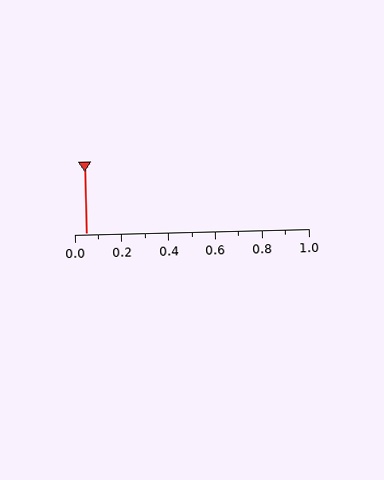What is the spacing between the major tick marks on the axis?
The major ticks are spaced 0.2 apart.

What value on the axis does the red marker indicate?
The marker indicates approximately 0.05.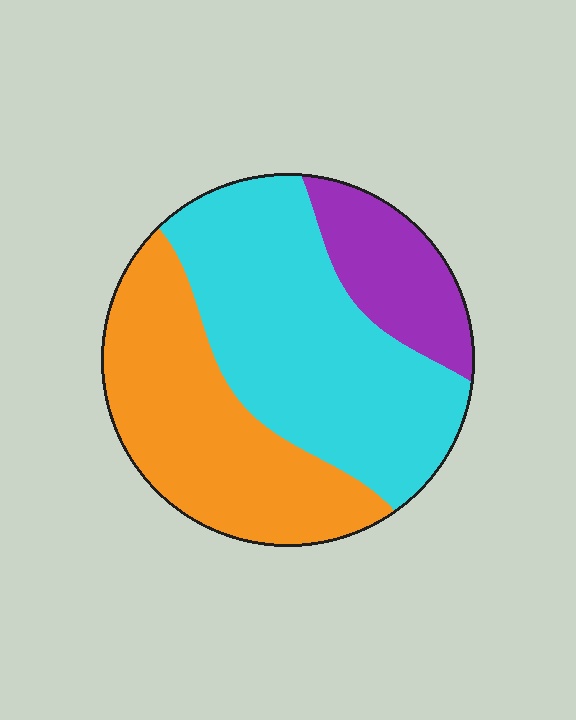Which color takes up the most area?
Cyan, at roughly 45%.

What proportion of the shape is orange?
Orange covers 37% of the shape.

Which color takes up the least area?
Purple, at roughly 15%.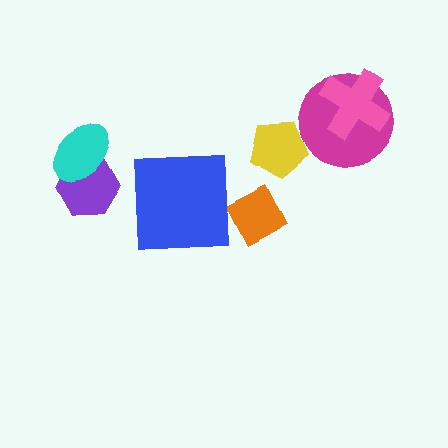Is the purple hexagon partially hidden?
Yes, it is partially covered by another shape.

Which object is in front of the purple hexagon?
The cyan ellipse is in front of the purple hexagon.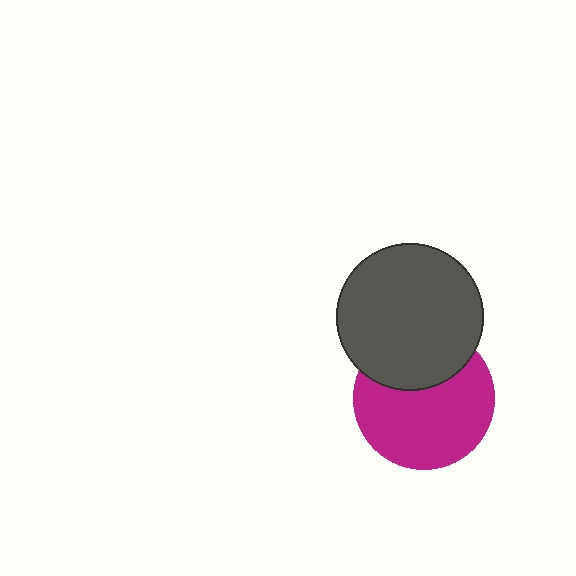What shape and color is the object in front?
The object in front is a dark gray circle.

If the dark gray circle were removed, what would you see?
You would see the complete magenta circle.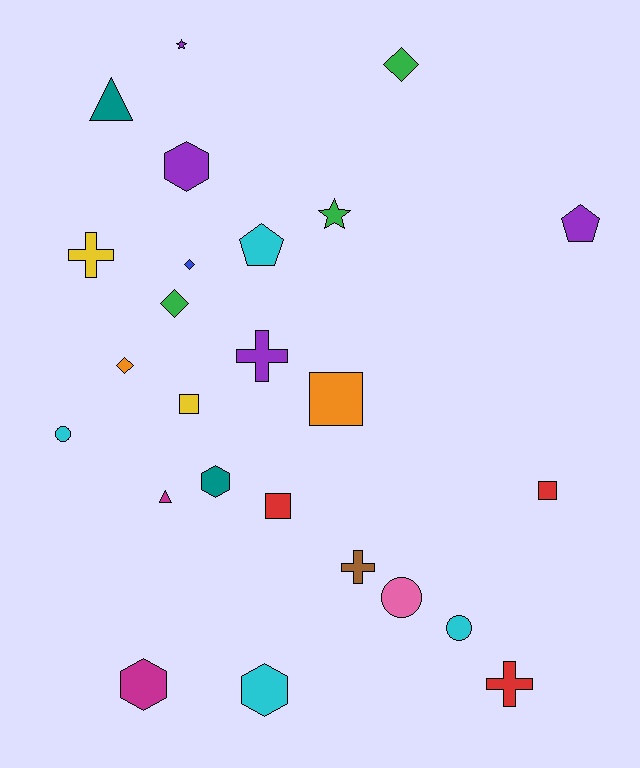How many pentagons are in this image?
There are 2 pentagons.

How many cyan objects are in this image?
There are 4 cyan objects.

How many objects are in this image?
There are 25 objects.